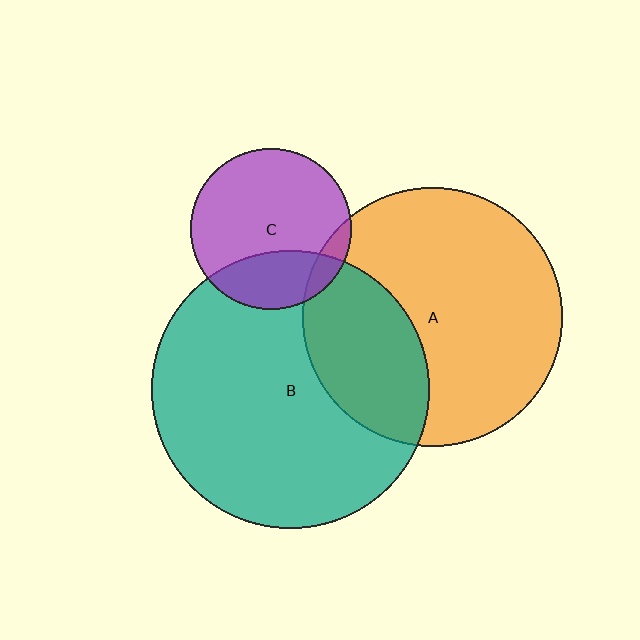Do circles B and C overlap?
Yes.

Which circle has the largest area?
Circle B (teal).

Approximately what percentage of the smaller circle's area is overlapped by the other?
Approximately 25%.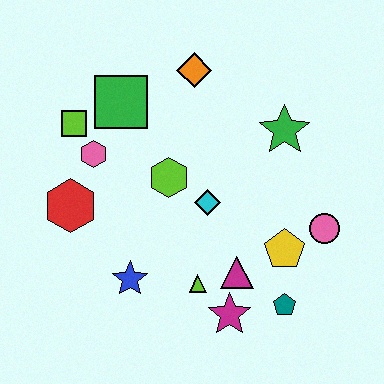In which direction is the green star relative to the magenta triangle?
The green star is above the magenta triangle.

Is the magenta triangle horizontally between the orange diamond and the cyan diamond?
No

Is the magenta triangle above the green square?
No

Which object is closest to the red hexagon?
The pink hexagon is closest to the red hexagon.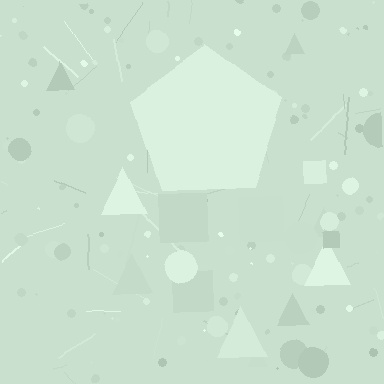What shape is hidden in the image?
A pentagon is hidden in the image.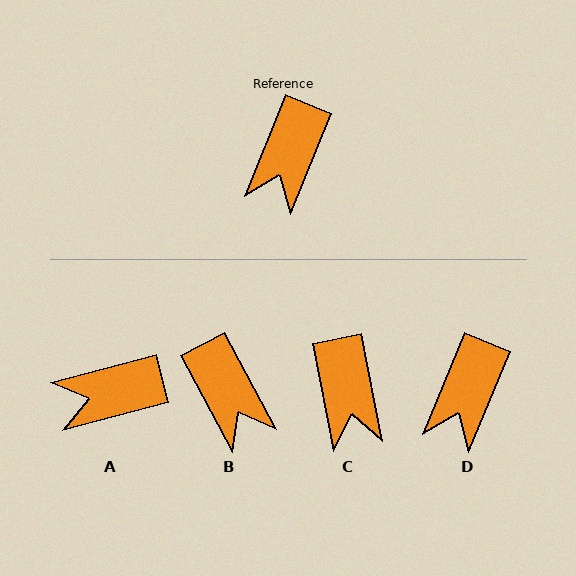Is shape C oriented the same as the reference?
No, it is off by about 33 degrees.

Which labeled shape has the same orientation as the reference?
D.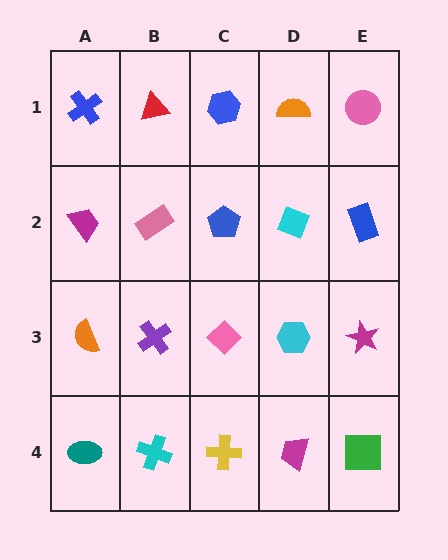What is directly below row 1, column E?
A blue rectangle.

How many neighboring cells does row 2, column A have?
3.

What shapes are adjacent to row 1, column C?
A blue pentagon (row 2, column C), a red triangle (row 1, column B), an orange semicircle (row 1, column D).